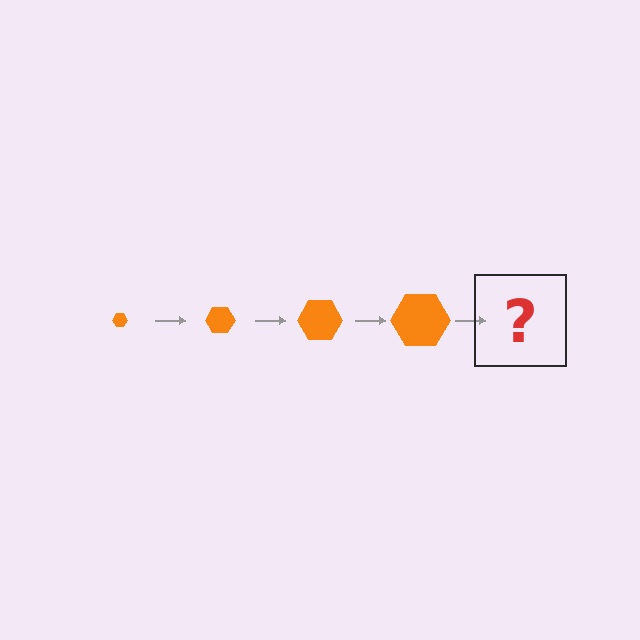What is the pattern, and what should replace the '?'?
The pattern is that the hexagon gets progressively larger each step. The '?' should be an orange hexagon, larger than the previous one.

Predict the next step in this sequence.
The next step is an orange hexagon, larger than the previous one.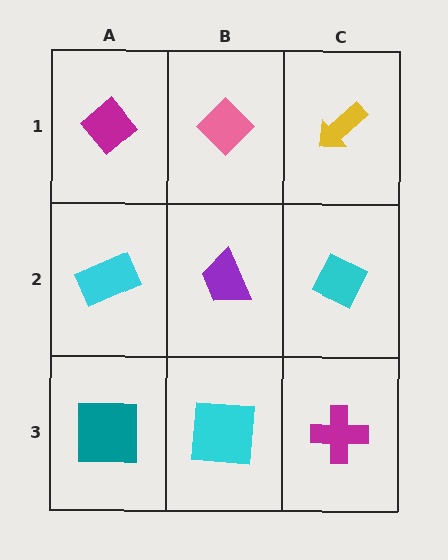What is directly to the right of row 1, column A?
A pink diamond.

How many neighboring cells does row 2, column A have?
3.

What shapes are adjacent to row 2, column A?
A magenta diamond (row 1, column A), a teal square (row 3, column A), a purple trapezoid (row 2, column B).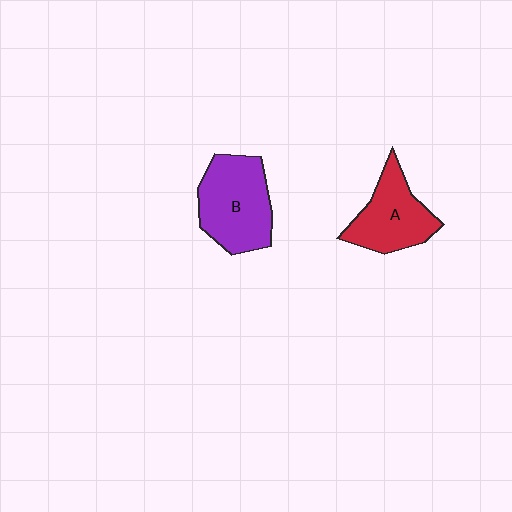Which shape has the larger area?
Shape B (purple).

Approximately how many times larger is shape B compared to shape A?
Approximately 1.2 times.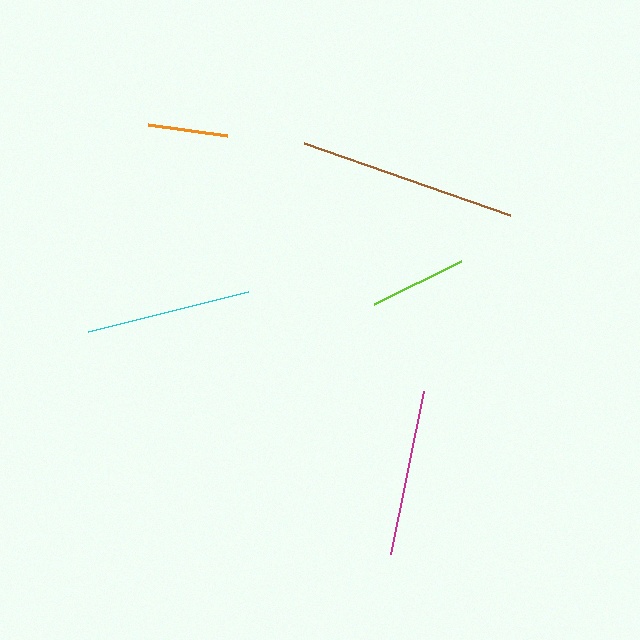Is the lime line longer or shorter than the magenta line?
The magenta line is longer than the lime line.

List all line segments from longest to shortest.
From longest to shortest: brown, magenta, cyan, lime, orange.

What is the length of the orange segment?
The orange segment is approximately 80 pixels long.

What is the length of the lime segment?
The lime segment is approximately 97 pixels long.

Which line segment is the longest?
The brown line is the longest at approximately 219 pixels.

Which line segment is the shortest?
The orange line is the shortest at approximately 80 pixels.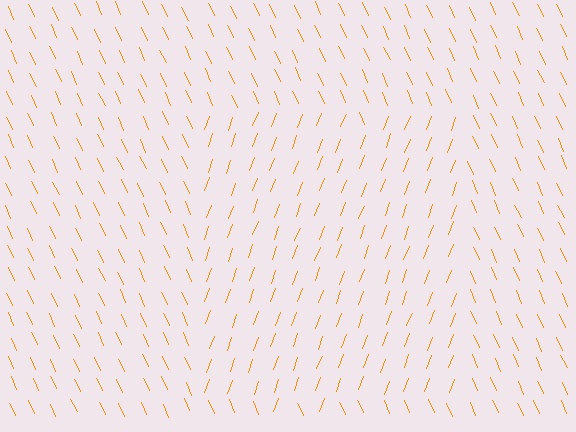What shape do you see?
I see a rectangle.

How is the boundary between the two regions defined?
The boundary is defined purely by a change in line orientation (approximately 45 degrees difference). All lines are the same color and thickness.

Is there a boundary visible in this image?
Yes, there is a texture boundary formed by a change in line orientation.